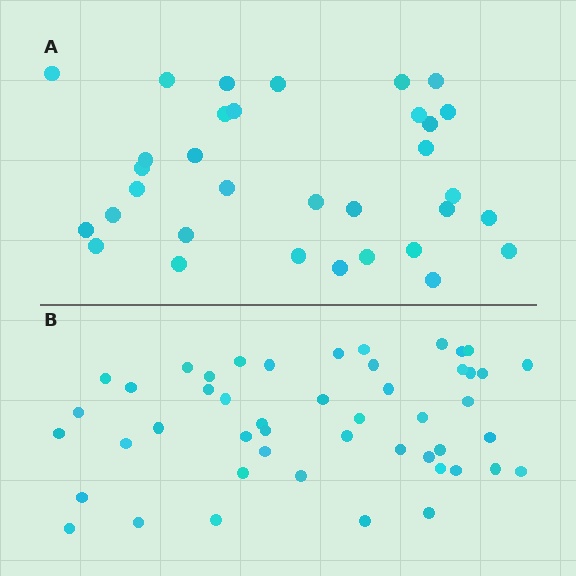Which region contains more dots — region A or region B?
Region B (the bottom region) has more dots.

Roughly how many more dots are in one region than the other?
Region B has approximately 15 more dots than region A.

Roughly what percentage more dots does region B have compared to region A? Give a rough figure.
About 45% more.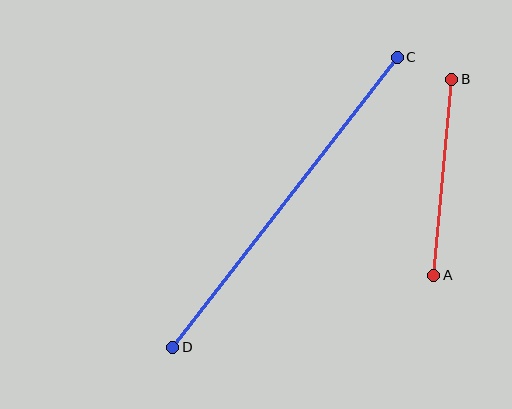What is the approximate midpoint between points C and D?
The midpoint is at approximately (285, 202) pixels.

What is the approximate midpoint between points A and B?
The midpoint is at approximately (443, 177) pixels.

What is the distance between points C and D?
The distance is approximately 367 pixels.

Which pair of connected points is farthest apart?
Points C and D are farthest apart.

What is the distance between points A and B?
The distance is approximately 197 pixels.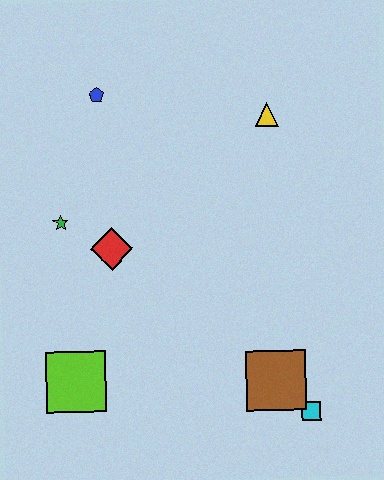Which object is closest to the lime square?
The red diamond is closest to the lime square.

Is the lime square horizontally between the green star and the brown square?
Yes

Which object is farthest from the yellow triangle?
The lime square is farthest from the yellow triangle.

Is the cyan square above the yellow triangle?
No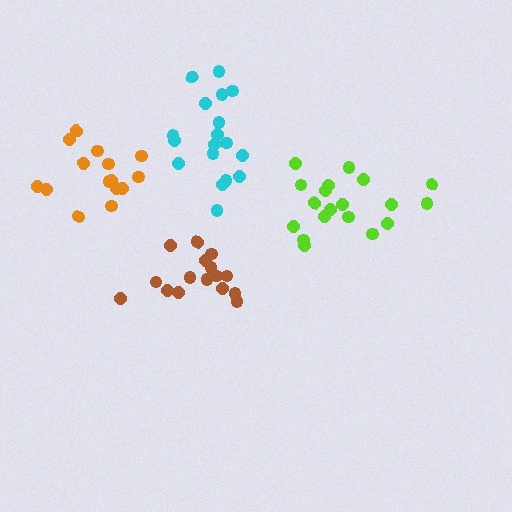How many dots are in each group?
Group 1: 15 dots, Group 2: 17 dots, Group 3: 18 dots, Group 4: 19 dots (69 total).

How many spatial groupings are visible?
There are 4 spatial groupings.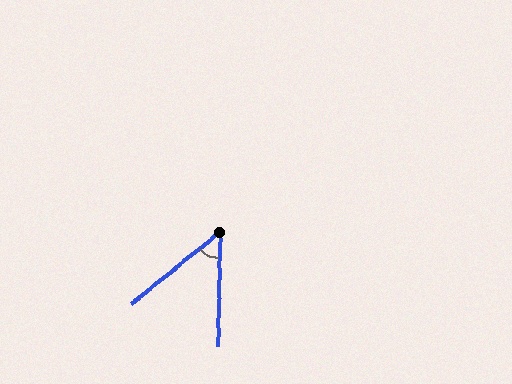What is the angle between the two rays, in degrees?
Approximately 50 degrees.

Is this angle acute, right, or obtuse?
It is acute.